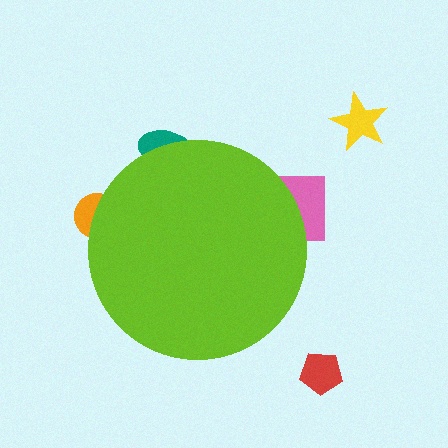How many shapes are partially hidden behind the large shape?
3 shapes are partially hidden.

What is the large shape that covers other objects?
A lime circle.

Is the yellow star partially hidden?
No, the yellow star is fully visible.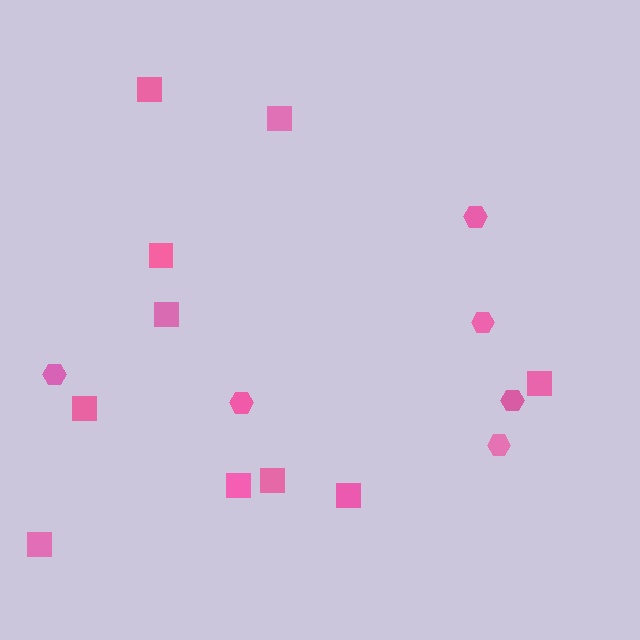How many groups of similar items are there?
There are 2 groups: one group of hexagons (6) and one group of squares (10).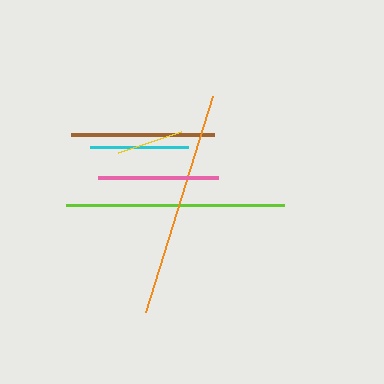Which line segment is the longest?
The orange line is the longest at approximately 227 pixels.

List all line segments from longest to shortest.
From longest to shortest: orange, lime, brown, pink, cyan, yellow.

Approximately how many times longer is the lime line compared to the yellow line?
The lime line is approximately 3.3 times the length of the yellow line.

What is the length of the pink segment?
The pink segment is approximately 121 pixels long.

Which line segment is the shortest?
The yellow line is the shortest at approximately 67 pixels.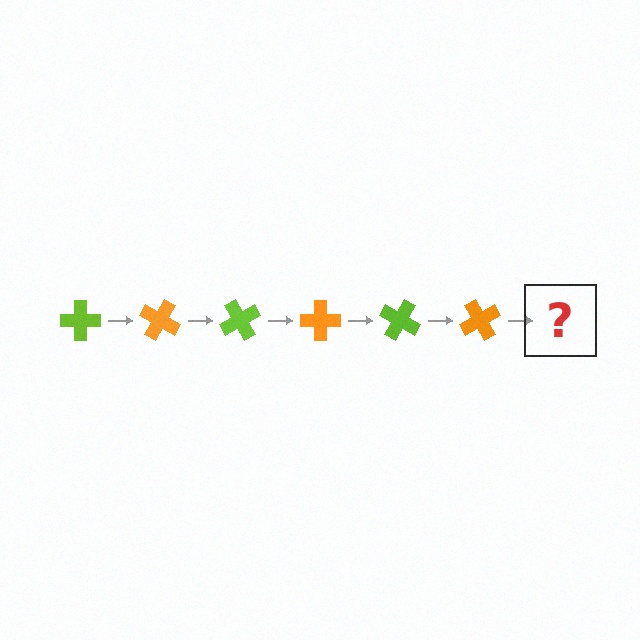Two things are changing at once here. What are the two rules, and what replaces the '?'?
The two rules are that it rotates 30 degrees each step and the color cycles through lime and orange. The '?' should be a lime cross, rotated 180 degrees from the start.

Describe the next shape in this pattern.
It should be a lime cross, rotated 180 degrees from the start.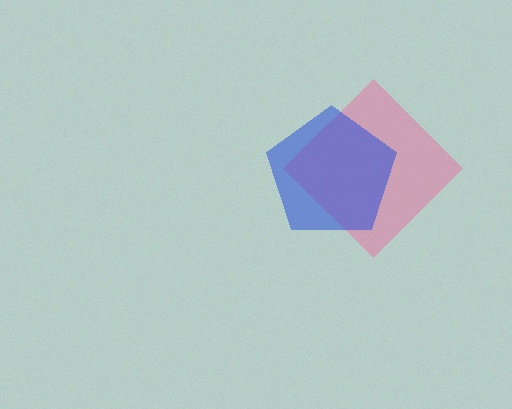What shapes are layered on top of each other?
The layered shapes are: a pink diamond, a blue pentagon.